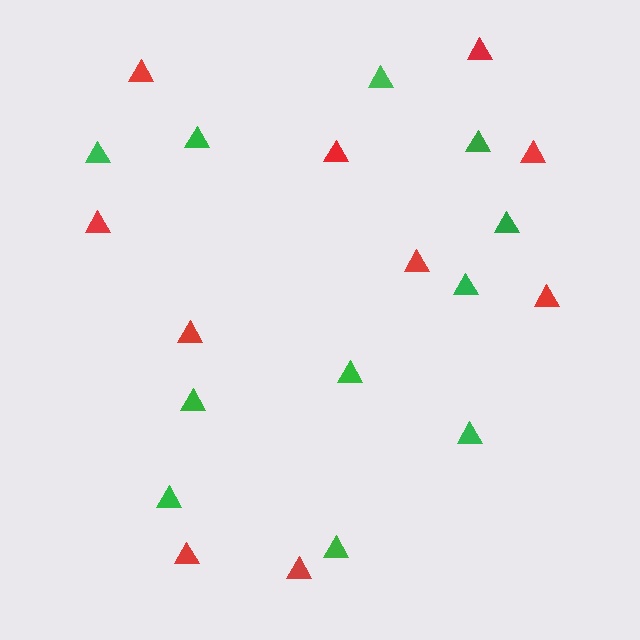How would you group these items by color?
There are 2 groups: one group of red triangles (10) and one group of green triangles (11).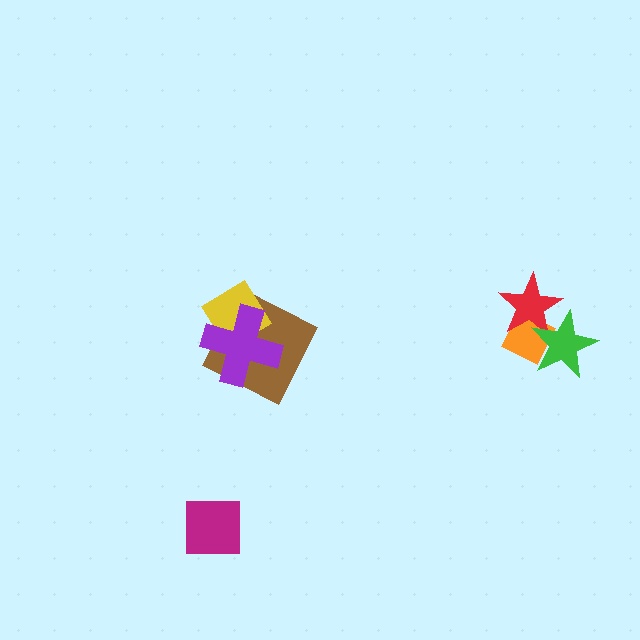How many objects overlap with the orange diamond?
2 objects overlap with the orange diamond.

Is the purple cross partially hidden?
No, no other shape covers it.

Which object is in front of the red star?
The green star is in front of the red star.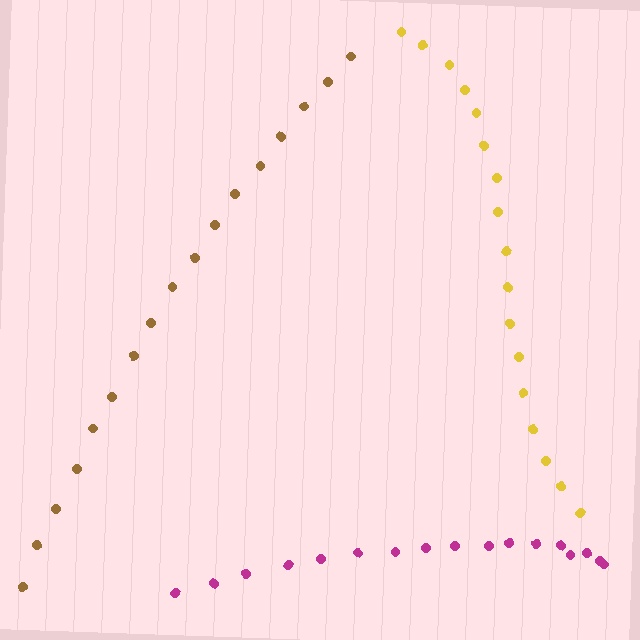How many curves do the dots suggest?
There are 3 distinct paths.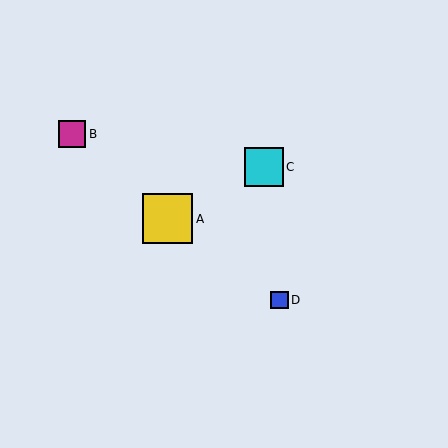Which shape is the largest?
The yellow square (labeled A) is the largest.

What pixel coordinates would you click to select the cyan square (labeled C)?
Click at (264, 167) to select the cyan square C.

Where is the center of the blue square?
The center of the blue square is at (279, 300).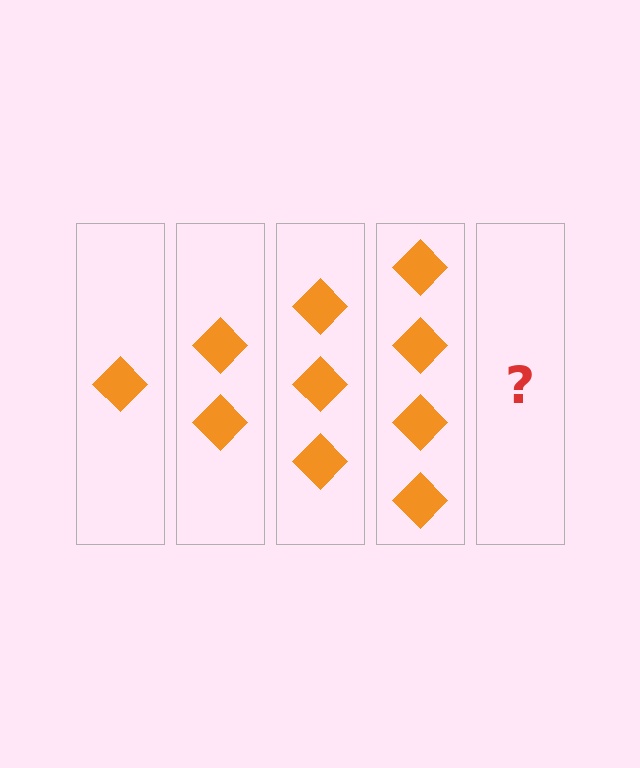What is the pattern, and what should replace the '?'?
The pattern is that each step adds one more diamond. The '?' should be 5 diamonds.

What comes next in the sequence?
The next element should be 5 diamonds.